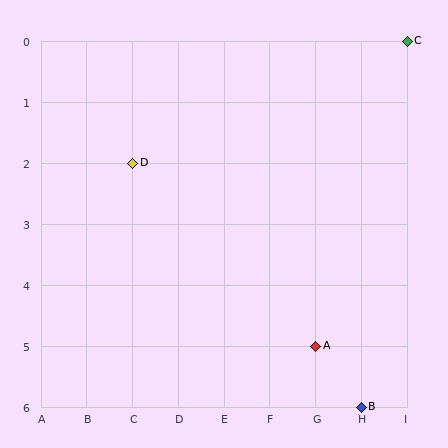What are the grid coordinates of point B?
Point B is at grid coordinates (H, 6).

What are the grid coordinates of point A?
Point A is at grid coordinates (G, 5).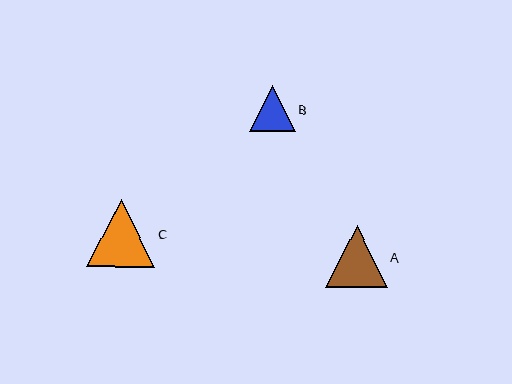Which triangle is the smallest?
Triangle B is the smallest with a size of approximately 45 pixels.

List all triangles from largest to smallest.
From largest to smallest: C, A, B.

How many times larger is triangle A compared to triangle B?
Triangle A is approximately 1.4 times the size of triangle B.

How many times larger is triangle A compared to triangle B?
Triangle A is approximately 1.4 times the size of triangle B.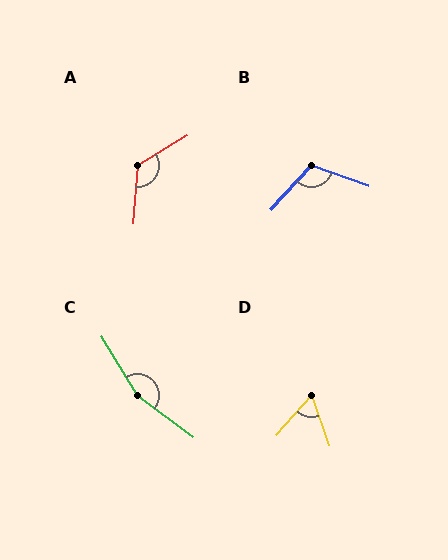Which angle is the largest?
C, at approximately 158 degrees.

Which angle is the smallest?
D, at approximately 60 degrees.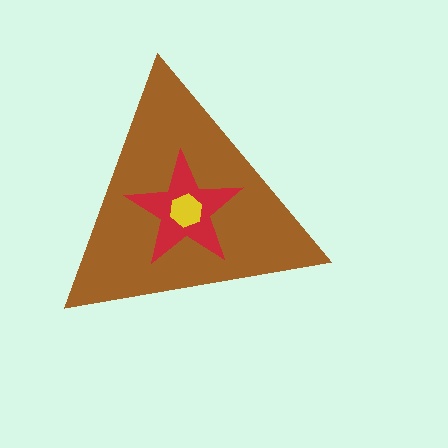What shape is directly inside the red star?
The yellow hexagon.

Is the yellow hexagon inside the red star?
Yes.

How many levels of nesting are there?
3.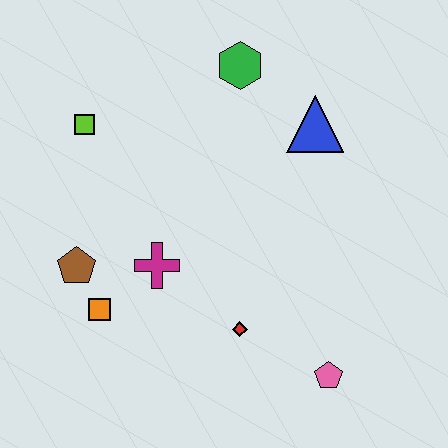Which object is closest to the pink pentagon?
The red diamond is closest to the pink pentagon.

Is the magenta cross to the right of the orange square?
Yes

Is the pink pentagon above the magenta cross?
No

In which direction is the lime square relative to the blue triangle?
The lime square is to the left of the blue triangle.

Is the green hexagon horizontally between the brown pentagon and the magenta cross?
No